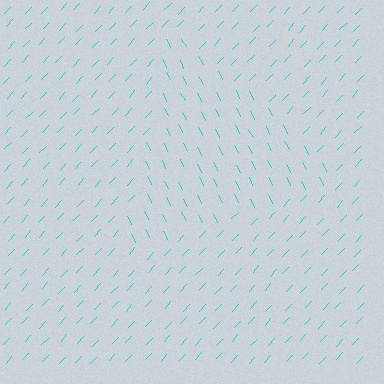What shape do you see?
I see a triangle.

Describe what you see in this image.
The image is filled with small cyan line segments. A triangle region in the image has lines oriented differently from the surrounding lines, creating a visible texture boundary.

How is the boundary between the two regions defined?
The boundary is defined purely by a change in line orientation (approximately 71 degrees difference). All lines are the same color and thickness.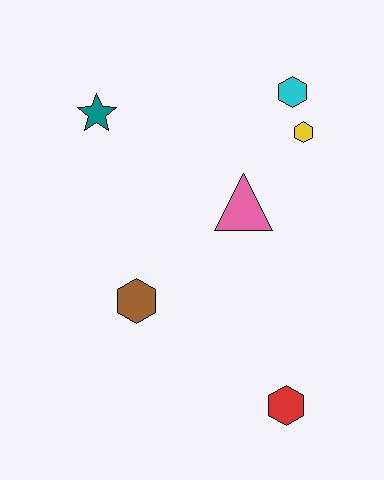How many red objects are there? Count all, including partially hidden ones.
There is 1 red object.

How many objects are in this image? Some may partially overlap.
There are 6 objects.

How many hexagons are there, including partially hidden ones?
There are 4 hexagons.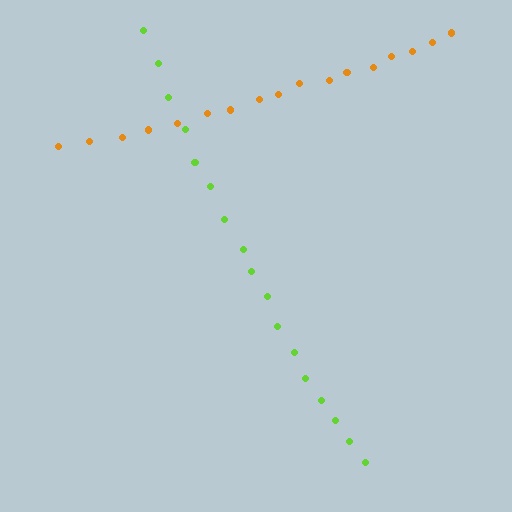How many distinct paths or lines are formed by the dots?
There are 2 distinct paths.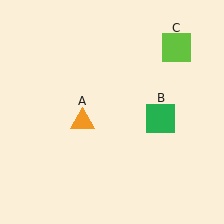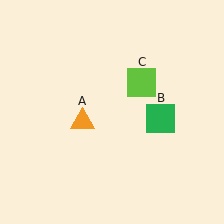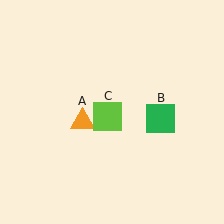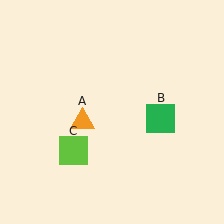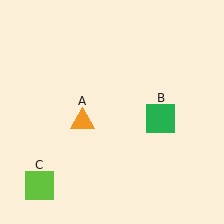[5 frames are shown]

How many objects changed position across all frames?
1 object changed position: lime square (object C).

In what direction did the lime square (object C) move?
The lime square (object C) moved down and to the left.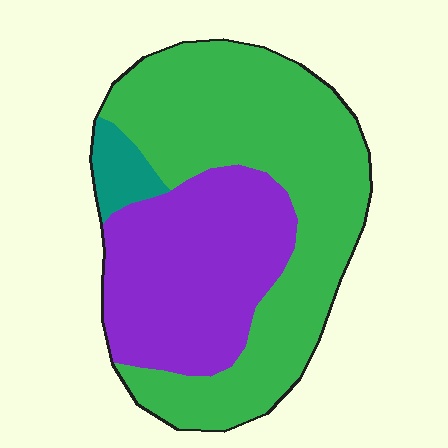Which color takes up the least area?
Teal, at roughly 5%.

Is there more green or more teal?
Green.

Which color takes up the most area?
Green, at roughly 60%.